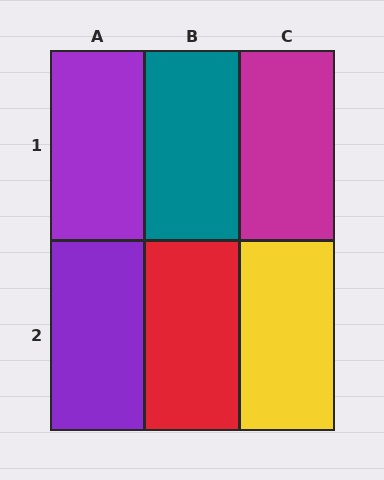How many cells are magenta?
1 cell is magenta.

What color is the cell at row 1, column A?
Purple.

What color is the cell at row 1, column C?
Magenta.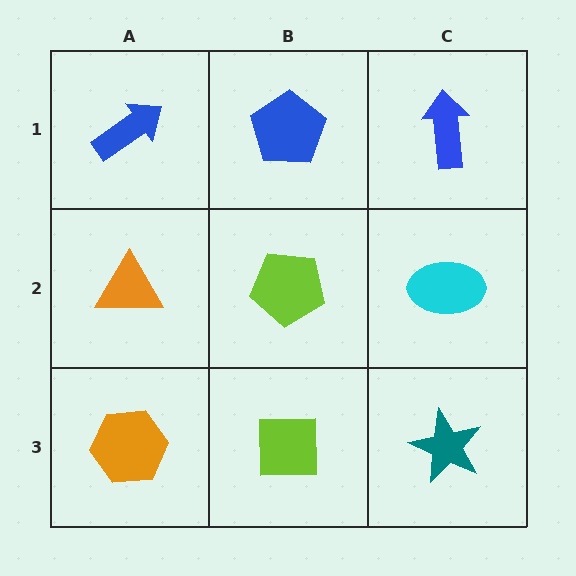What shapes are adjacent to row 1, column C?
A cyan ellipse (row 2, column C), a blue pentagon (row 1, column B).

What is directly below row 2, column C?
A teal star.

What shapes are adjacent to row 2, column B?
A blue pentagon (row 1, column B), a lime square (row 3, column B), an orange triangle (row 2, column A), a cyan ellipse (row 2, column C).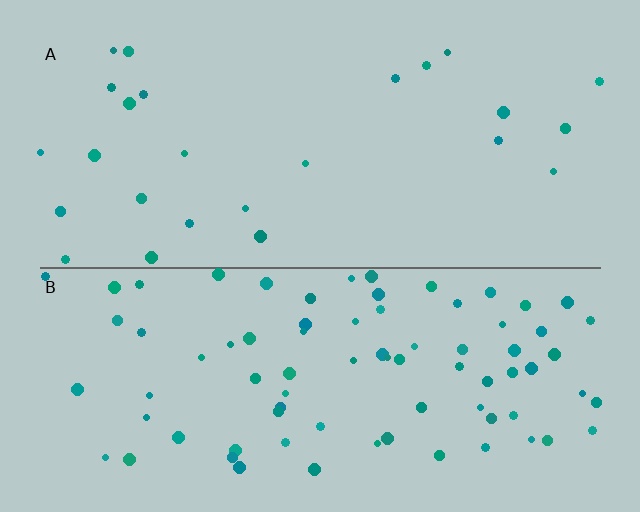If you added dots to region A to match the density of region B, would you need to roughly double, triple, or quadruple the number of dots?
Approximately triple.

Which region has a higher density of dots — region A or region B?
B (the bottom).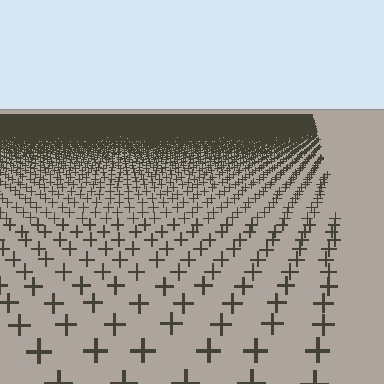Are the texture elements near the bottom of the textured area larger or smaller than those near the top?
Larger. Near the bottom, elements are closer to the viewer and appear at a bigger on-screen size.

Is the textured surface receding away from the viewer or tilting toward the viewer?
The surface is receding away from the viewer. Texture elements get smaller and denser toward the top.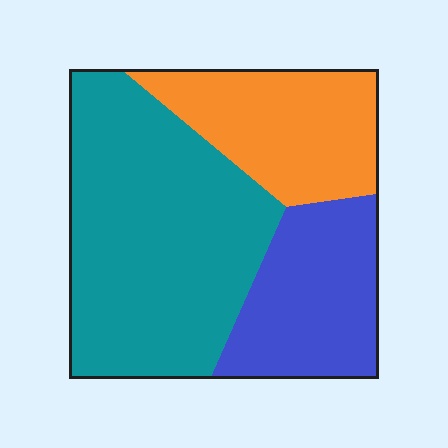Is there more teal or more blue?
Teal.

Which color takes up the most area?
Teal, at roughly 50%.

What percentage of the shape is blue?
Blue covers about 25% of the shape.